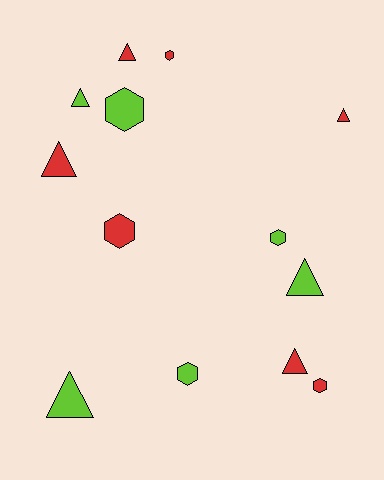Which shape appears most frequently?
Triangle, with 7 objects.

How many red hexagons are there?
There are 3 red hexagons.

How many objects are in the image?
There are 13 objects.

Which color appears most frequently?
Red, with 7 objects.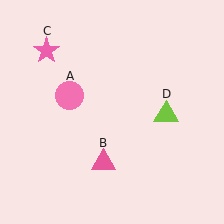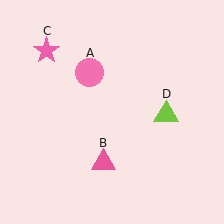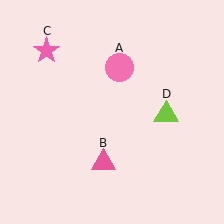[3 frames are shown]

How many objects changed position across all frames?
1 object changed position: pink circle (object A).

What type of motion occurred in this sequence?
The pink circle (object A) rotated clockwise around the center of the scene.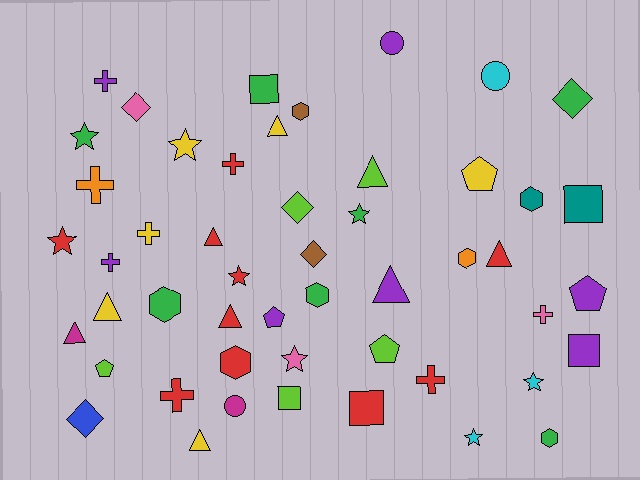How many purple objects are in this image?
There are 7 purple objects.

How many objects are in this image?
There are 50 objects.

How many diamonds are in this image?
There are 5 diamonds.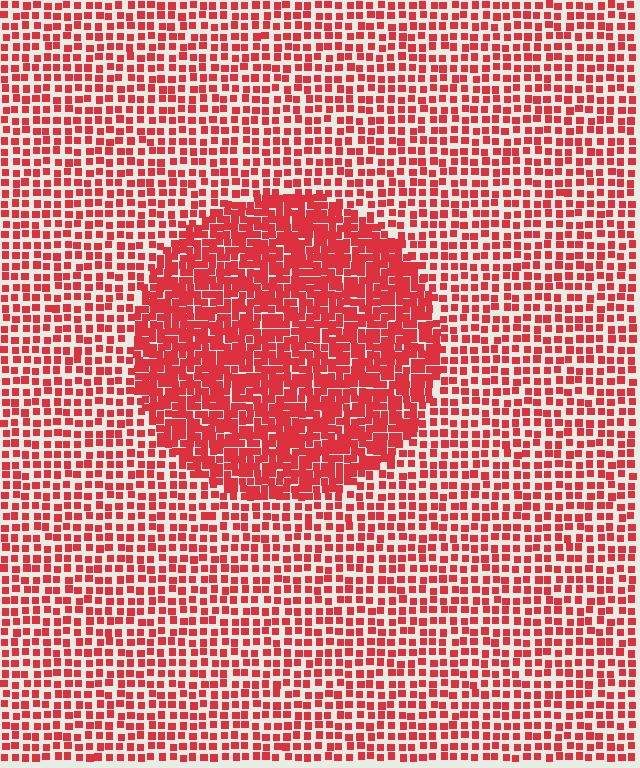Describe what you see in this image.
The image contains small red elements arranged at two different densities. A circle-shaped region is visible where the elements are more densely packed than the surrounding area.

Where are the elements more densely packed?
The elements are more densely packed inside the circle boundary.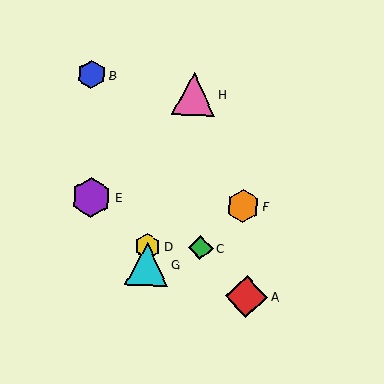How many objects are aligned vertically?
2 objects (D, G) are aligned vertically.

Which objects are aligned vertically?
Objects D, G are aligned vertically.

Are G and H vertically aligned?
No, G is at x≈147 and H is at x≈194.